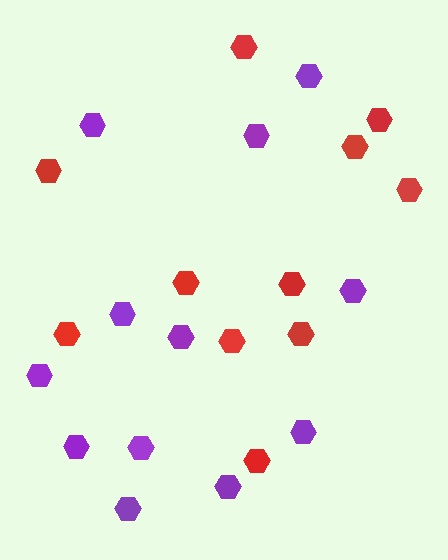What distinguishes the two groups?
There are 2 groups: one group of purple hexagons (12) and one group of red hexagons (11).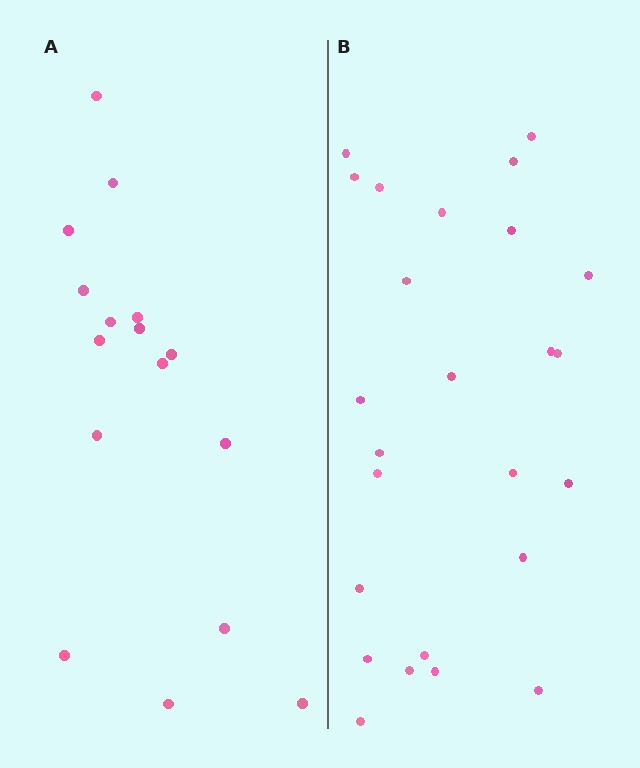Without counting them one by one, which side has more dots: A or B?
Region B (the right region) has more dots.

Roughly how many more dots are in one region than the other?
Region B has roughly 8 or so more dots than region A.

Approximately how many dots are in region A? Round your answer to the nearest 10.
About 20 dots. (The exact count is 16, which rounds to 20.)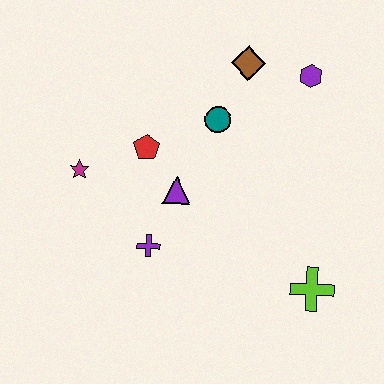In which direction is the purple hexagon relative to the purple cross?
The purple hexagon is above the purple cross.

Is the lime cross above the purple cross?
No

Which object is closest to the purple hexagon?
The brown diamond is closest to the purple hexagon.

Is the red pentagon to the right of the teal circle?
No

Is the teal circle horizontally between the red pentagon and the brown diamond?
Yes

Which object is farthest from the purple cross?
The purple hexagon is farthest from the purple cross.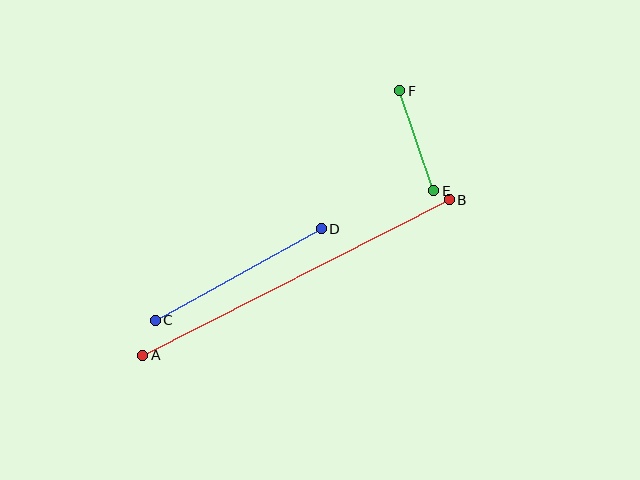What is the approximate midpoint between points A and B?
The midpoint is at approximately (296, 277) pixels.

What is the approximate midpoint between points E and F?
The midpoint is at approximately (417, 141) pixels.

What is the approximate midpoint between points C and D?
The midpoint is at approximately (238, 274) pixels.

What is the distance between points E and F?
The distance is approximately 106 pixels.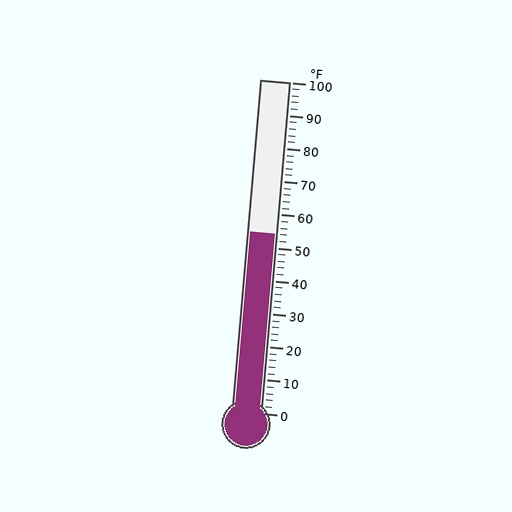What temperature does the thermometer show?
The thermometer shows approximately 54°F.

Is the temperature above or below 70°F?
The temperature is below 70°F.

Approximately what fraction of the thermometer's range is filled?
The thermometer is filled to approximately 55% of its range.